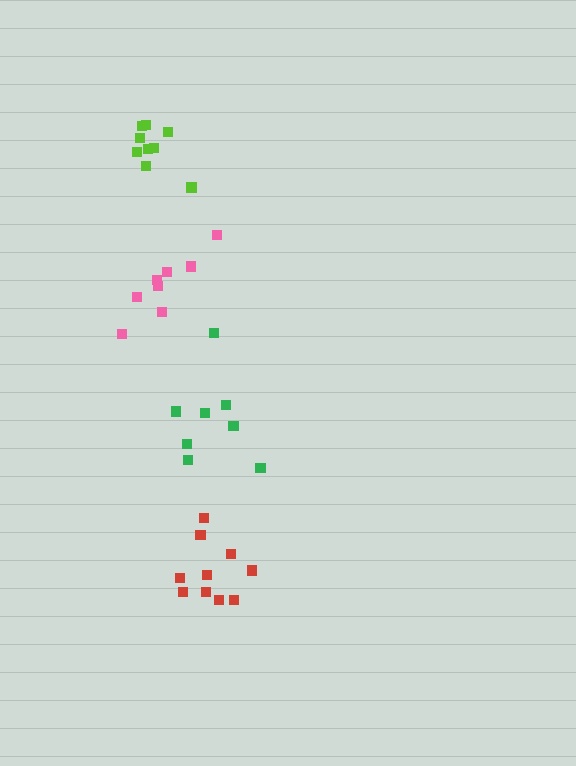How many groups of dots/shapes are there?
There are 4 groups.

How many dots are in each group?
Group 1: 8 dots, Group 2: 9 dots, Group 3: 8 dots, Group 4: 10 dots (35 total).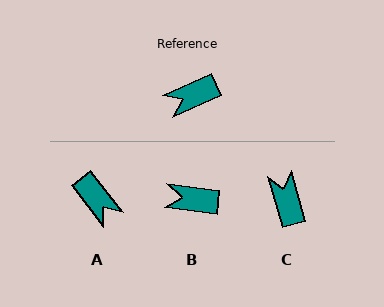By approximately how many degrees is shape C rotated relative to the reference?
Approximately 99 degrees clockwise.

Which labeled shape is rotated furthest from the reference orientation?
A, about 103 degrees away.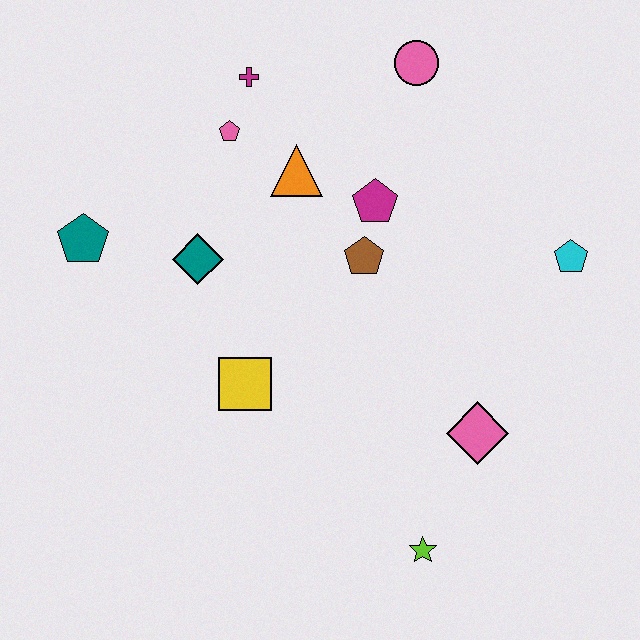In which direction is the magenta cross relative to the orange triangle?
The magenta cross is above the orange triangle.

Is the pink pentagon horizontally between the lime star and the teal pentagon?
Yes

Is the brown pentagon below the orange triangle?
Yes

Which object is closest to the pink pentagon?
The magenta cross is closest to the pink pentagon.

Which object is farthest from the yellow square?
The pink circle is farthest from the yellow square.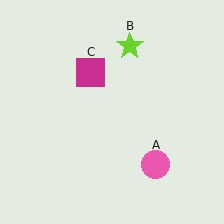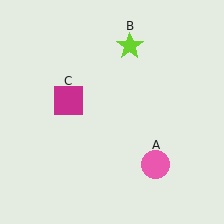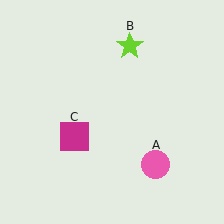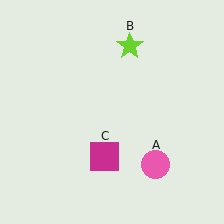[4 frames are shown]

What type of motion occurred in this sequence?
The magenta square (object C) rotated counterclockwise around the center of the scene.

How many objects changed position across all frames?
1 object changed position: magenta square (object C).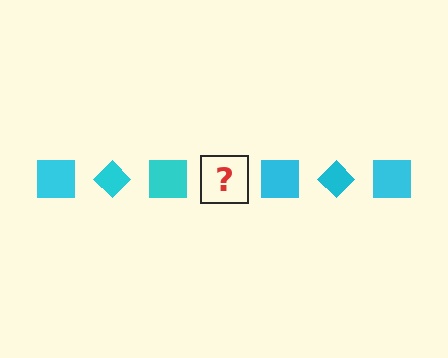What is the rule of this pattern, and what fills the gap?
The rule is that the pattern cycles through square, diamond shapes in cyan. The gap should be filled with a cyan diamond.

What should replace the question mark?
The question mark should be replaced with a cyan diamond.